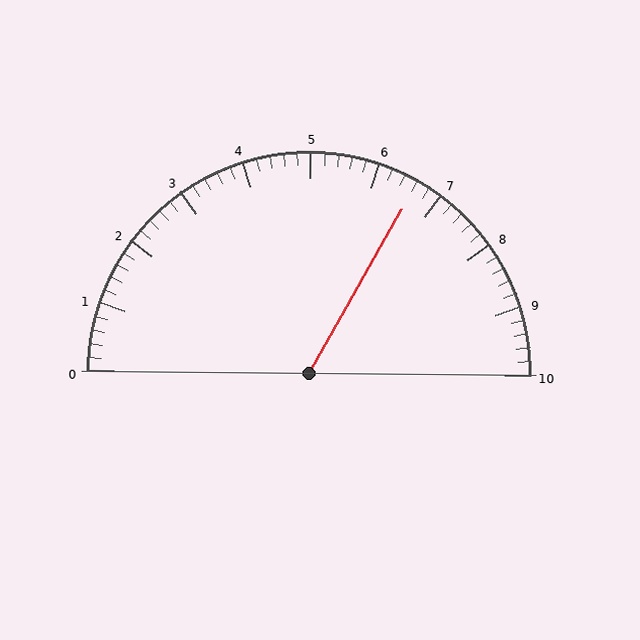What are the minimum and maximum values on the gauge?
The gauge ranges from 0 to 10.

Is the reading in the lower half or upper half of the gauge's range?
The reading is in the upper half of the range (0 to 10).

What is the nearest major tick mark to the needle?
The nearest major tick mark is 7.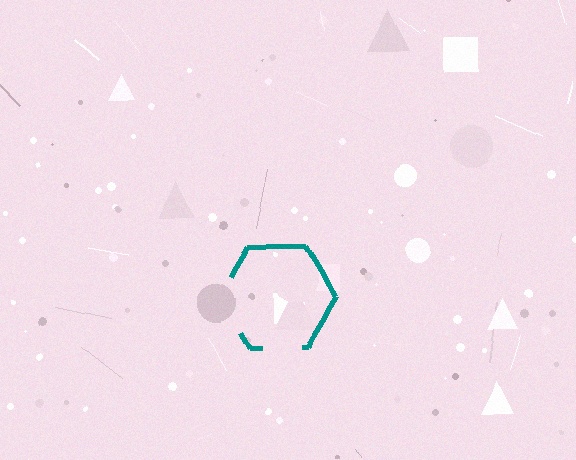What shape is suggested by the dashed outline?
The dashed outline suggests a hexagon.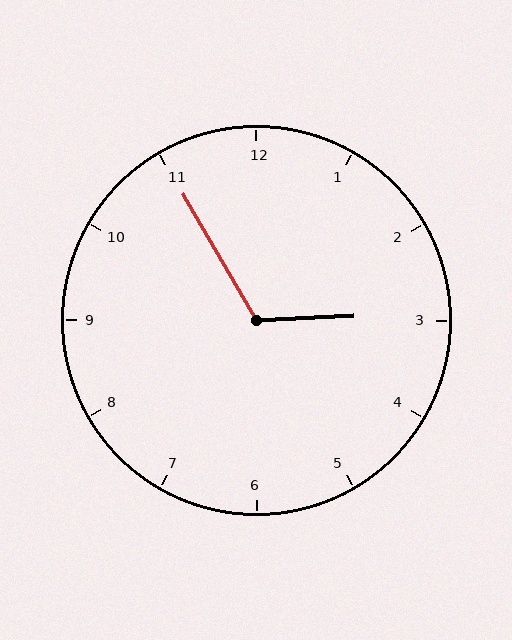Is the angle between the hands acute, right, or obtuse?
It is obtuse.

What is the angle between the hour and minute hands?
Approximately 118 degrees.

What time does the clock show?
2:55.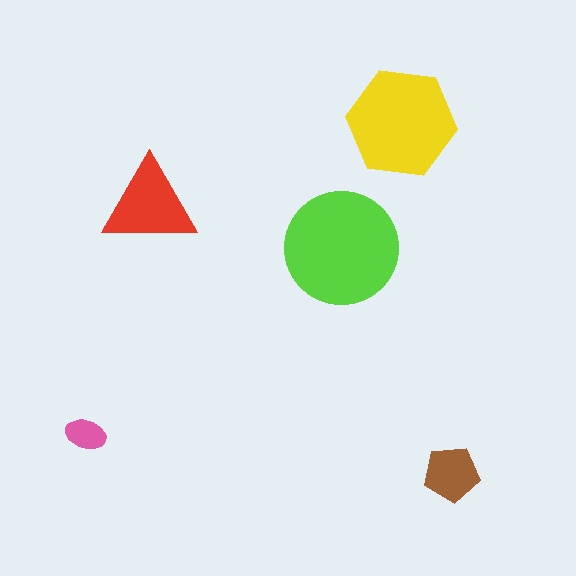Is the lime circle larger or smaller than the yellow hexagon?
Larger.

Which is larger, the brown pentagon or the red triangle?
The red triangle.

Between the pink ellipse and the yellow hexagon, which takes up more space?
The yellow hexagon.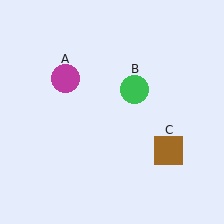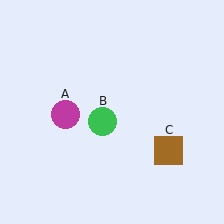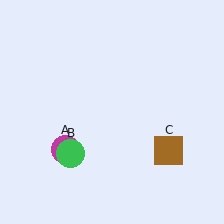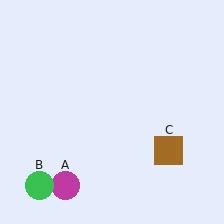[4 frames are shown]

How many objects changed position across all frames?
2 objects changed position: magenta circle (object A), green circle (object B).